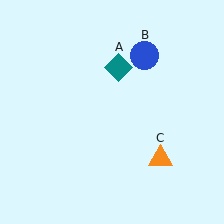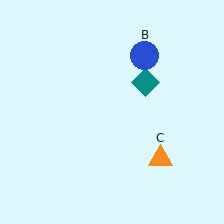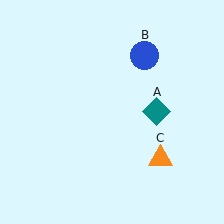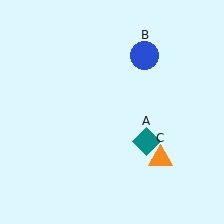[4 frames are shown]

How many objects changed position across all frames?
1 object changed position: teal diamond (object A).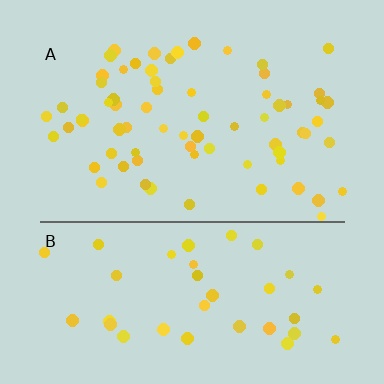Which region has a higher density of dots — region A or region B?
A (the top).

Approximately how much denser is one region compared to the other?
Approximately 1.7× — region A over region B.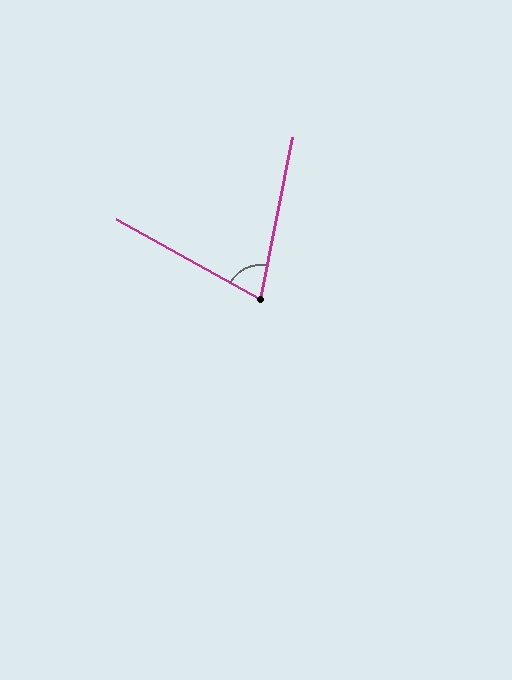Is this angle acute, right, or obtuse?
It is acute.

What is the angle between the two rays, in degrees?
Approximately 72 degrees.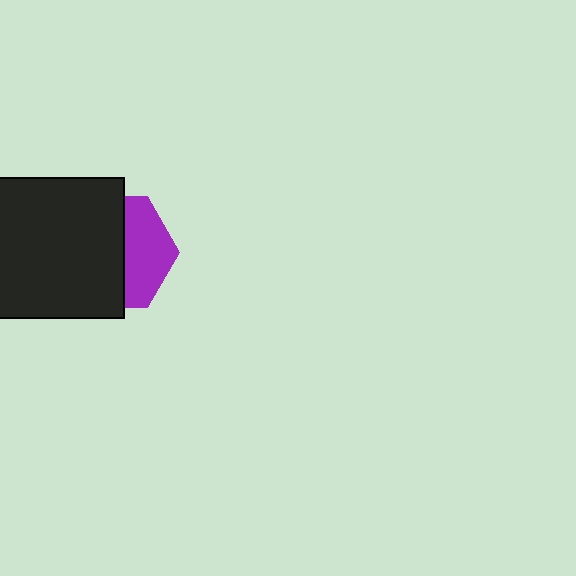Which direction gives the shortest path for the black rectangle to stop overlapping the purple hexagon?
Moving left gives the shortest separation.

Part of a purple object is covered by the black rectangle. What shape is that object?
It is a hexagon.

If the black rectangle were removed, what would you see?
You would see the complete purple hexagon.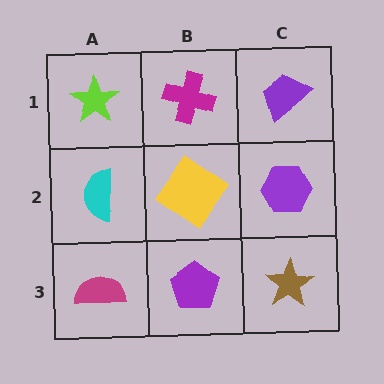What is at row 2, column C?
A purple hexagon.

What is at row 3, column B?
A purple pentagon.